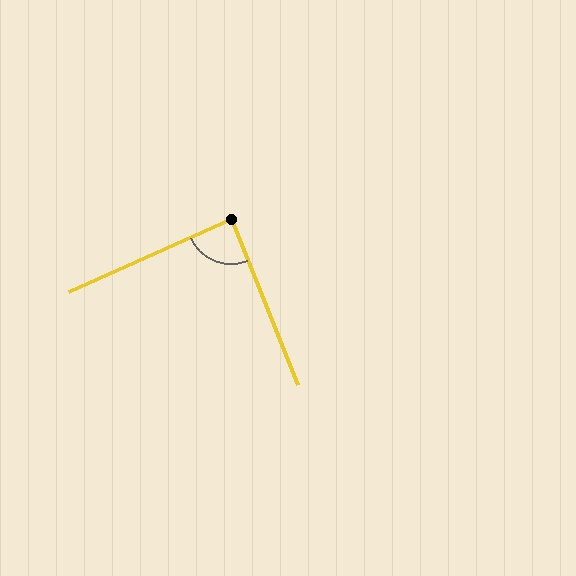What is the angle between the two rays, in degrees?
Approximately 88 degrees.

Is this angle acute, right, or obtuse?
It is approximately a right angle.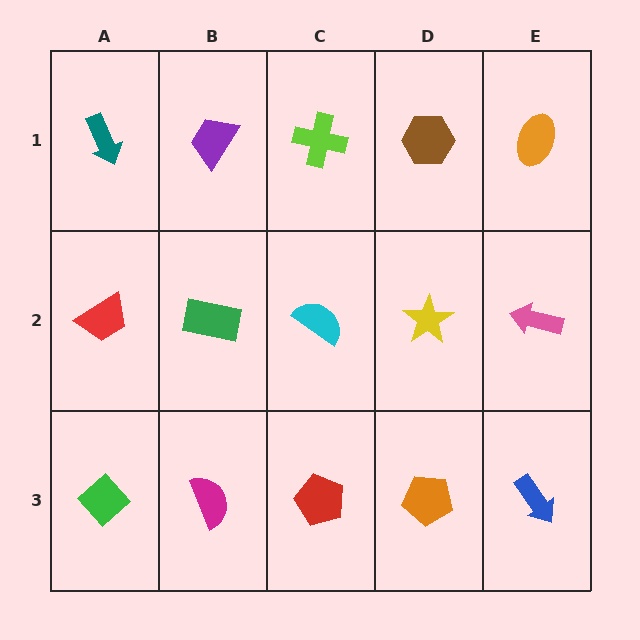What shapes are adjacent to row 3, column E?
A pink arrow (row 2, column E), an orange pentagon (row 3, column D).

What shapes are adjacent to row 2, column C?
A lime cross (row 1, column C), a red pentagon (row 3, column C), a green rectangle (row 2, column B), a yellow star (row 2, column D).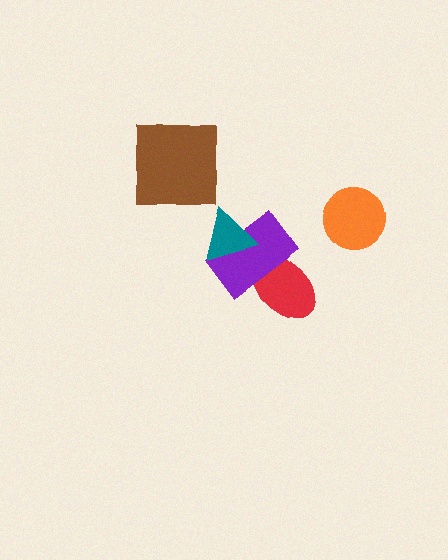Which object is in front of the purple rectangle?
The teal triangle is in front of the purple rectangle.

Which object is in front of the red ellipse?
The purple rectangle is in front of the red ellipse.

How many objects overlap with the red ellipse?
1 object overlaps with the red ellipse.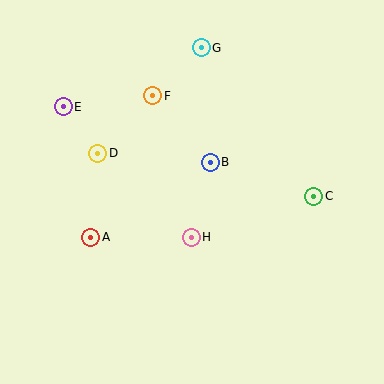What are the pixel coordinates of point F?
Point F is at (153, 96).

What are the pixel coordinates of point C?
Point C is at (314, 196).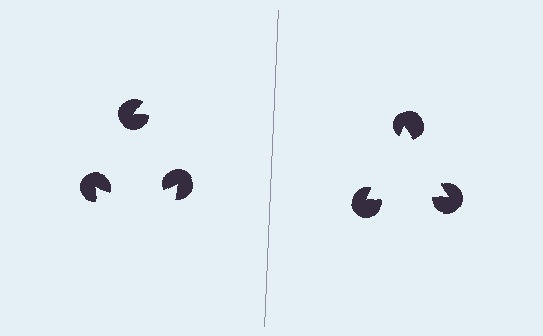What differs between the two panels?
The pac-man discs are positioned identically on both sides; only the wedge orientations differ. On the right they align to a triangle; on the left they are misaligned.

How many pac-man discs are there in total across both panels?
6 — 3 on each side.